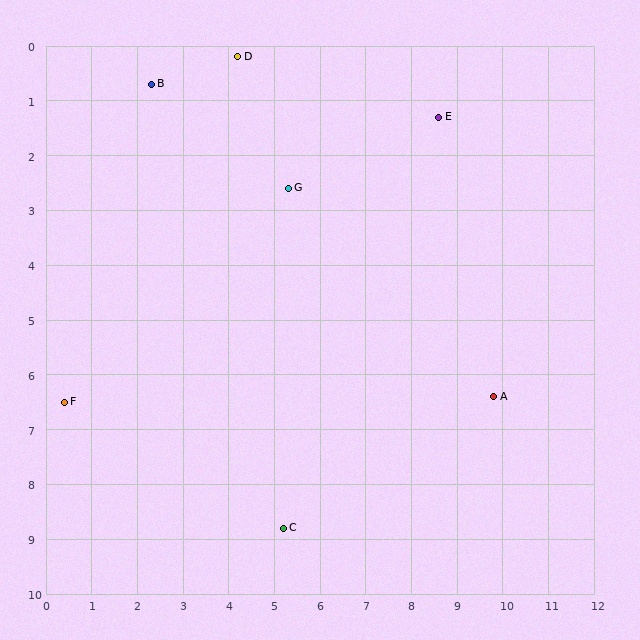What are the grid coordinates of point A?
Point A is at approximately (9.8, 6.4).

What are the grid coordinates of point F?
Point F is at approximately (0.4, 6.5).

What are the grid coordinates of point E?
Point E is at approximately (8.6, 1.3).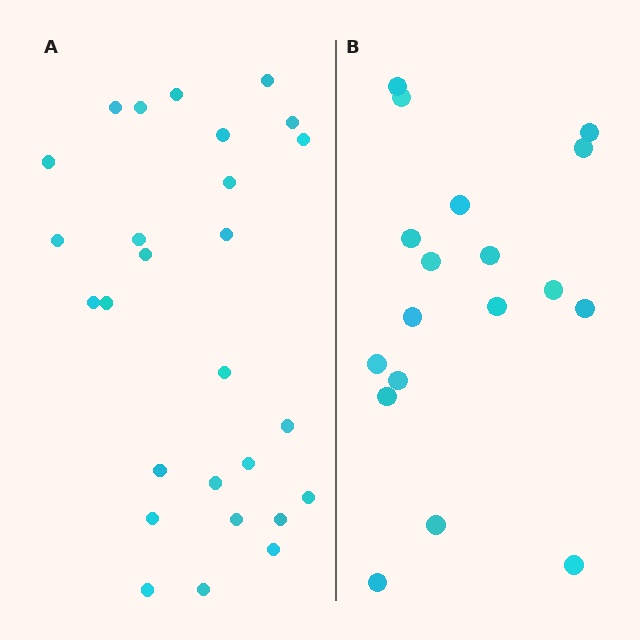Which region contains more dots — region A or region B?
Region A (the left region) has more dots.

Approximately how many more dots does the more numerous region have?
Region A has roughly 8 or so more dots than region B.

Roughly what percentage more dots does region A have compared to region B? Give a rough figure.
About 50% more.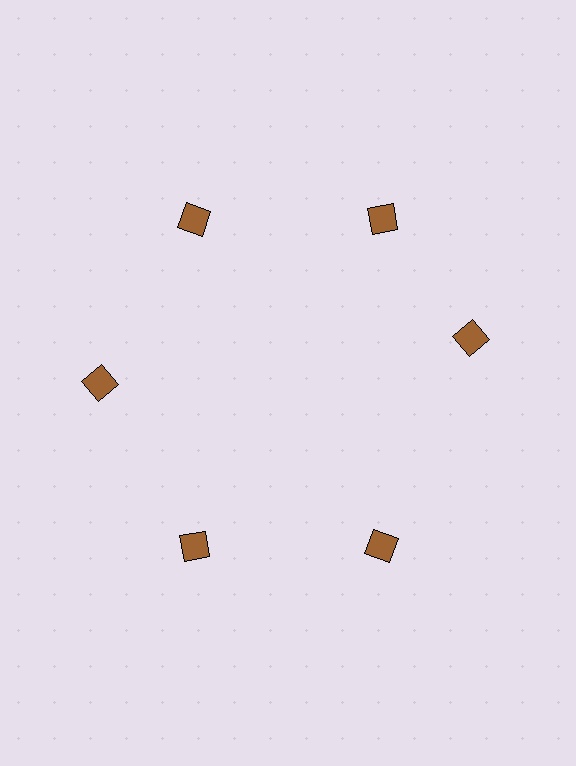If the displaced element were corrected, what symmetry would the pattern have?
It would have 6-fold rotational symmetry — the pattern would map onto itself every 60 degrees.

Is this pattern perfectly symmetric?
No. The 6 brown squares are arranged in a ring, but one element near the 3 o'clock position is rotated out of alignment along the ring, breaking the 6-fold rotational symmetry.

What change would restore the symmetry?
The symmetry would be restored by rotating it back into even spacing with its neighbors so that all 6 squares sit at equal angles and equal distance from the center.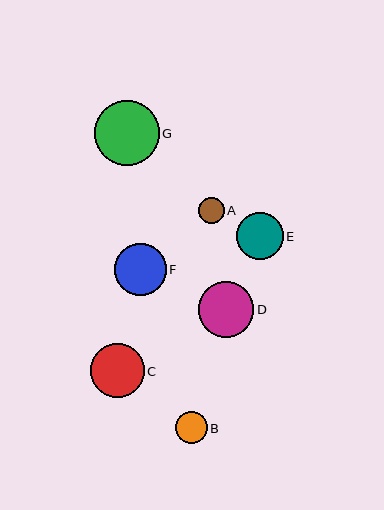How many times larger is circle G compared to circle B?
Circle G is approximately 2.0 times the size of circle B.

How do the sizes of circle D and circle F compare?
Circle D and circle F are approximately the same size.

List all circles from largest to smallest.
From largest to smallest: G, D, C, F, E, B, A.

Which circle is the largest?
Circle G is the largest with a size of approximately 65 pixels.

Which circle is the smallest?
Circle A is the smallest with a size of approximately 26 pixels.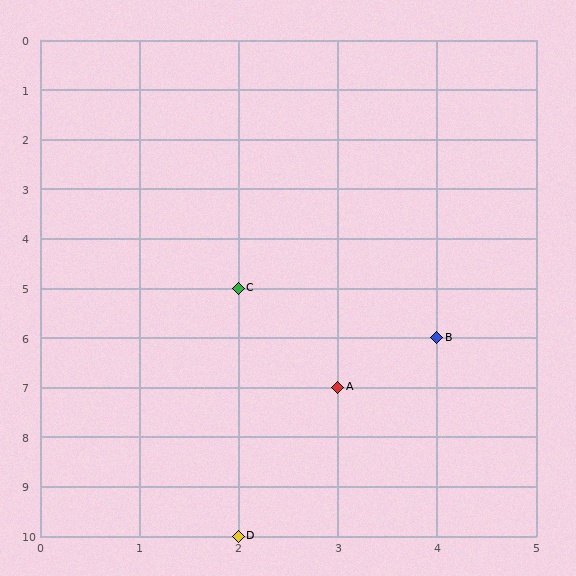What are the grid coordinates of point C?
Point C is at grid coordinates (2, 5).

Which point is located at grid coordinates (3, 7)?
Point A is at (3, 7).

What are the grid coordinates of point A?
Point A is at grid coordinates (3, 7).